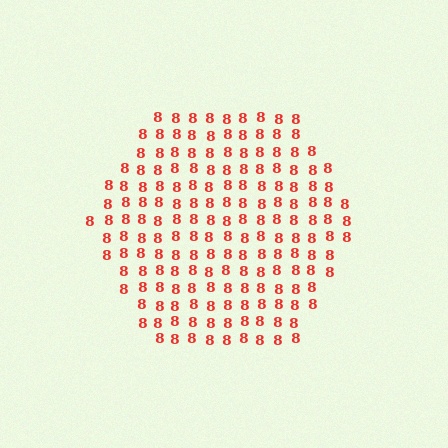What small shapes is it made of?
It is made of small digit 8's.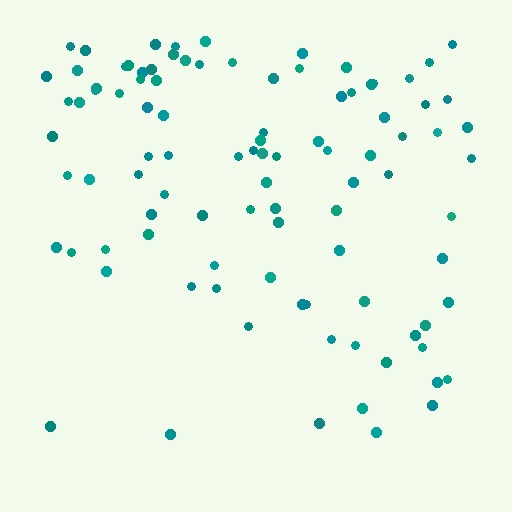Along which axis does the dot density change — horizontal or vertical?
Vertical.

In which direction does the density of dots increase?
From bottom to top, with the top side densest.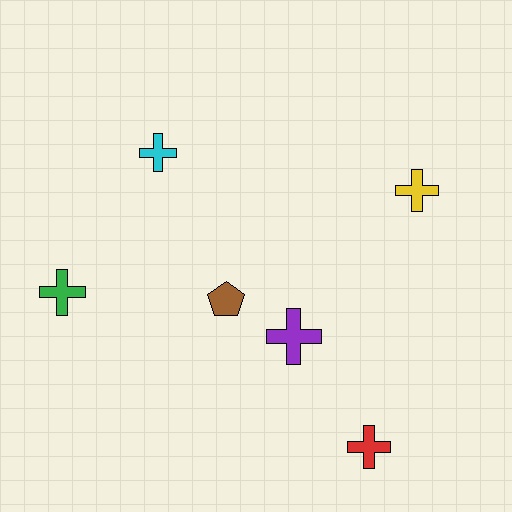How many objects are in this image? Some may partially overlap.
There are 6 objects.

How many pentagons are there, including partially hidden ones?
There is 1 pentagon.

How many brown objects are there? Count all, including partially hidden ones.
There is 1 brown object.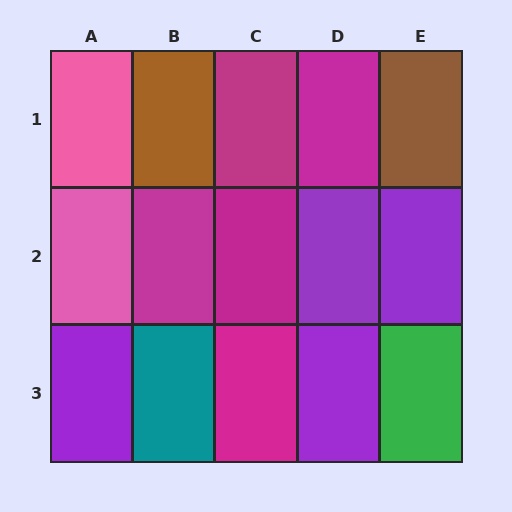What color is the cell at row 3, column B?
Teal.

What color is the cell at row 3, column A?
Purple.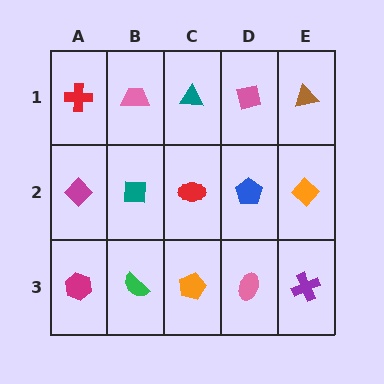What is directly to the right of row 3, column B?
An orange pentagon.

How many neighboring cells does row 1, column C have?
3.